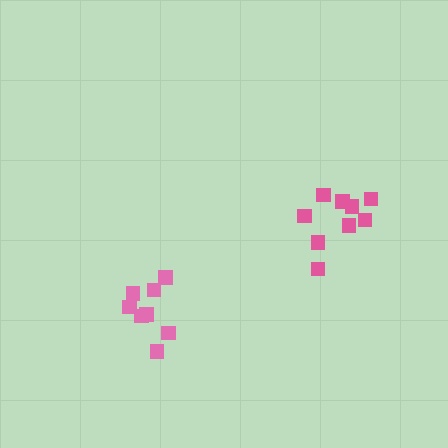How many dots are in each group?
Group 1: 9 dots, Group 2: 8 dots (17 total).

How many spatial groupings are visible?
There are 2 spatial groupings.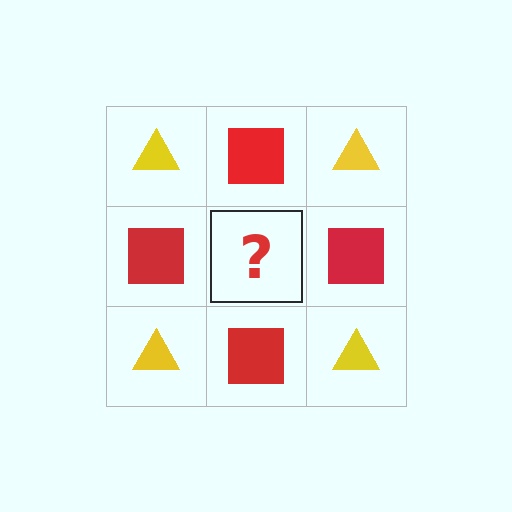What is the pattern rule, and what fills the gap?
The rule is that it alternates yellow triangle and red square in a checkerboard pattern. The gap should be filled with a yellow triangle.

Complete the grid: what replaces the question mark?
The question mark should be replaced with a yellow triangle.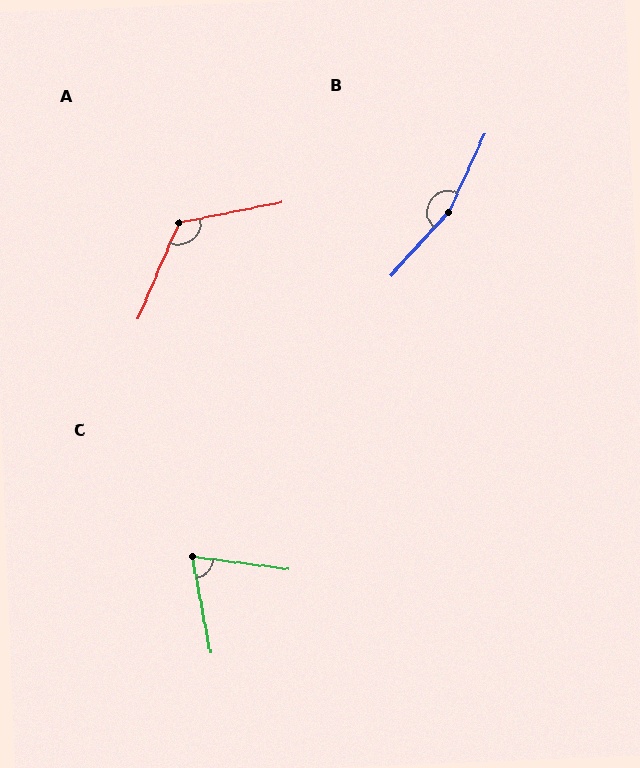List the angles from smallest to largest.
C (71°), A (124°), B (163°).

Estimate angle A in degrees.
Approximately 124 degrees.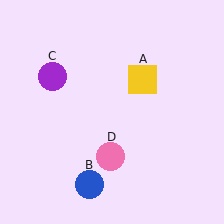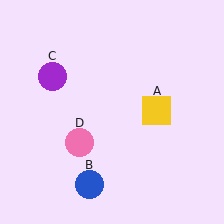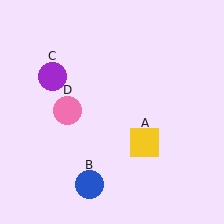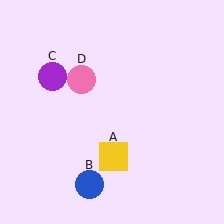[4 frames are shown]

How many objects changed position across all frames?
2 objects changed position: yellow square (object A), pink circle (object D).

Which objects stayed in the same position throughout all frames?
Blue circle (object B) and purple circle (object C) remained stationary.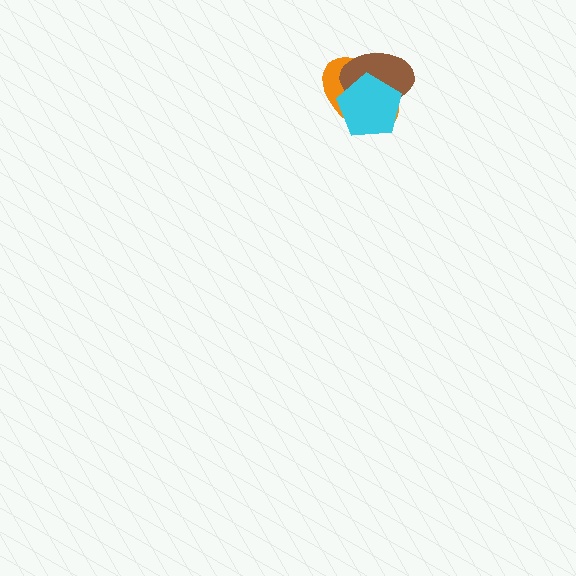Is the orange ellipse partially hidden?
Yes, it is partially covered by another shape.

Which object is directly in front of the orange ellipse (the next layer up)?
The brown ellipse is directly in front of the orange ellipse.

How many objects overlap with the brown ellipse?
2 objects overlap with the brown ellipse.